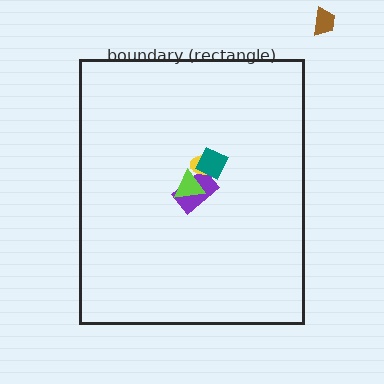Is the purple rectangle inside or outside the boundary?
Inside.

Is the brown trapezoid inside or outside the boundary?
Outside.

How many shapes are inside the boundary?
4 inside, 1 outside.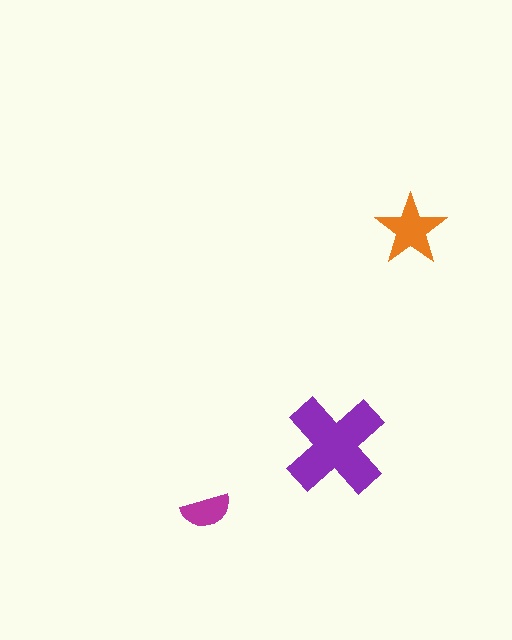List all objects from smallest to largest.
The magenta semicircle, the orange star, the purple cross.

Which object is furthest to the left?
The magenta semicircle is leftmost.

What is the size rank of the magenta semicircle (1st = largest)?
3rd.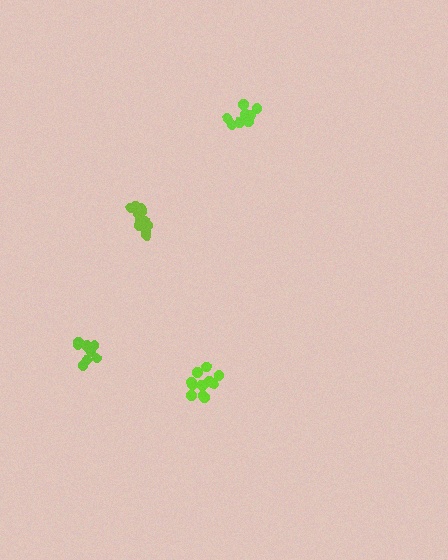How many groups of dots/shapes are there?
There are 4 groups.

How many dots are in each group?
Group 1: 9 dots, Group 2: 11 dots, Group 3: 9 dots, Group 4: 11 dots (40 total).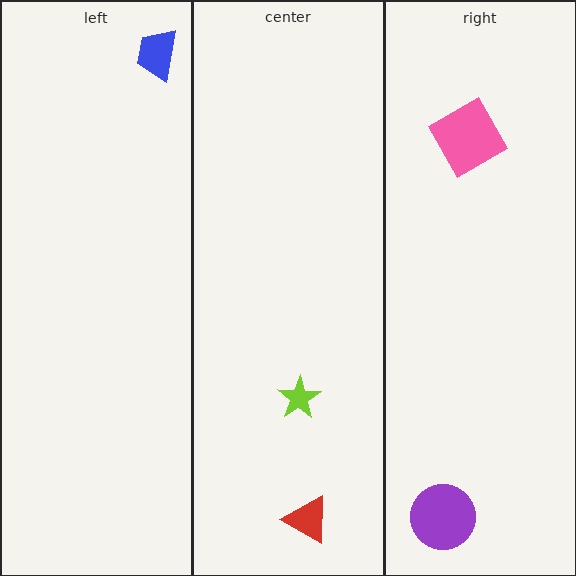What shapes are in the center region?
The lime star, the red triangle.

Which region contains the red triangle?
The center region.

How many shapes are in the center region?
2.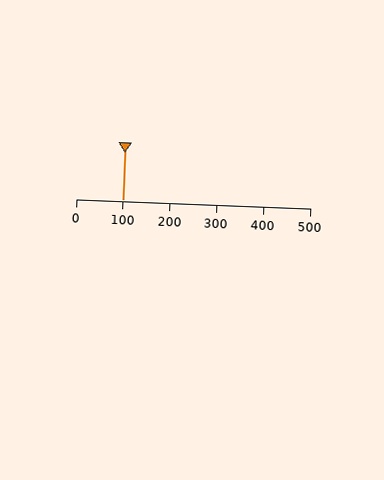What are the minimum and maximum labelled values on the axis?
The axis runs from 0 to 500.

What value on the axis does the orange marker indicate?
The marker indicates approximately 100.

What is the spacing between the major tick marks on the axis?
The major ticks are spaced 100 apart.